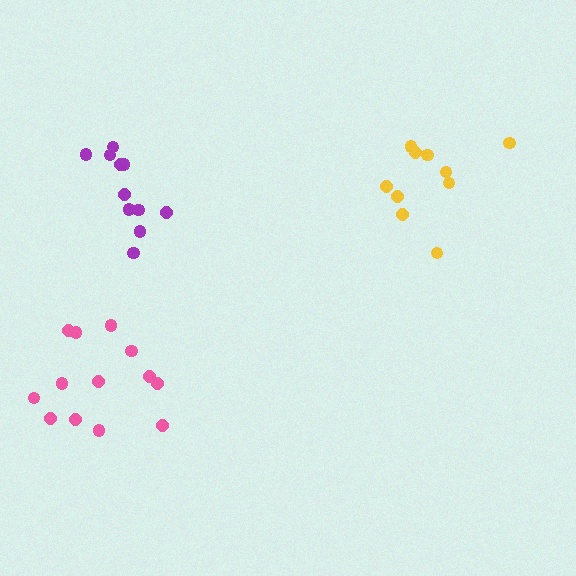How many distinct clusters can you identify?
There are 3 distinct clusters.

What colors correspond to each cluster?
The clusters are colored: purple, yellow, pink.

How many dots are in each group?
Group 1: 11 dots, Group 2: 10 dots, Group 3: 13 dots (34 total).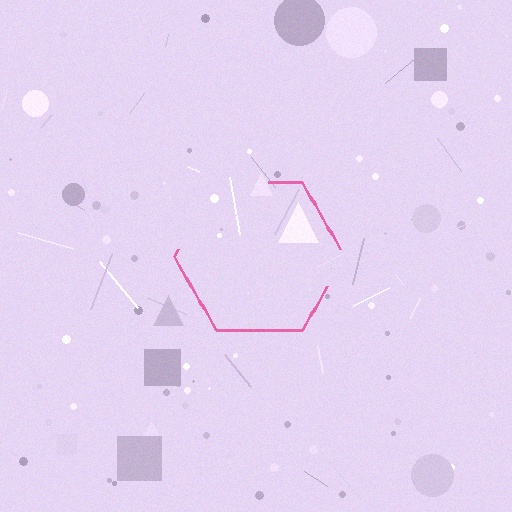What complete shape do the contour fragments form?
The contour fragments form a hexagon.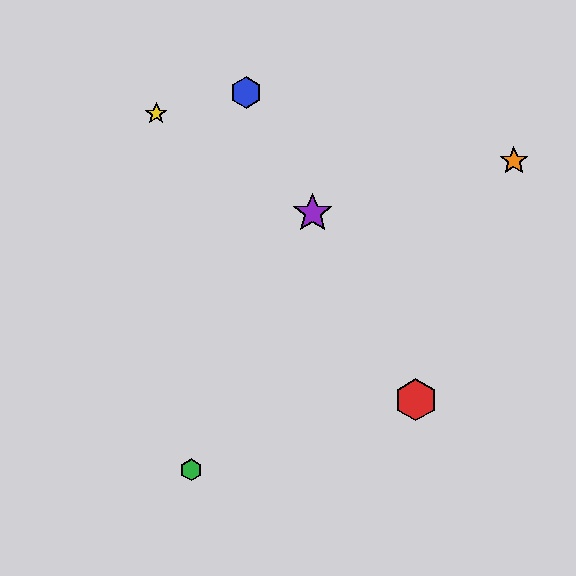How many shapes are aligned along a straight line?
3 shapes (the red hexagon, the blue hexagon, the purple star) are aligned along a straight line.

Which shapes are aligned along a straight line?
The red hexagon, the blue hexagon, the purple star are aligned along a straight line.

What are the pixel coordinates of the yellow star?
The yellow star is at (156, 114).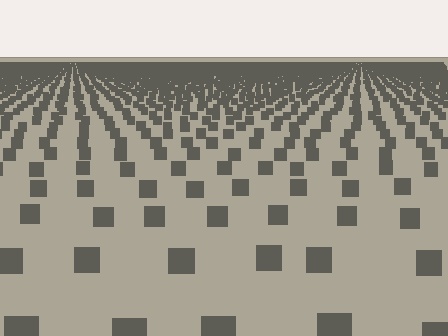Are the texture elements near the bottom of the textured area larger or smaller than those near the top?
Larger. Near the bottom, elements are closer to the viewer and appear at a bigger on-screen size.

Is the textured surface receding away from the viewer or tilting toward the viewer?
The surface is receding away from the viewer. Texture elements get smaller and denser toward the top.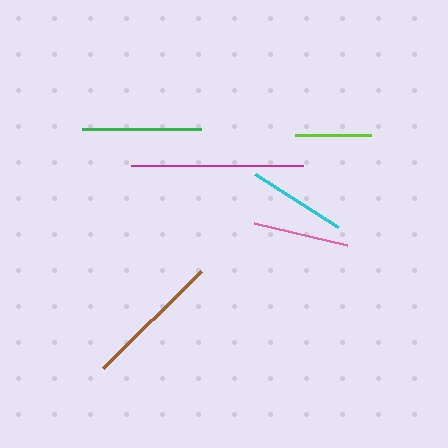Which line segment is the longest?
The magenta line is the longest at approximately 172 pixels.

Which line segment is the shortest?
The lime line is the shortest at approximately 77 pixels.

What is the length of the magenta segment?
The magenta segment is approximately 172 pixels long.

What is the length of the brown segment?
The brown segment is approximately 138 pixels long.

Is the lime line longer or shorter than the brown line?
The brown line is longer than the lime line.